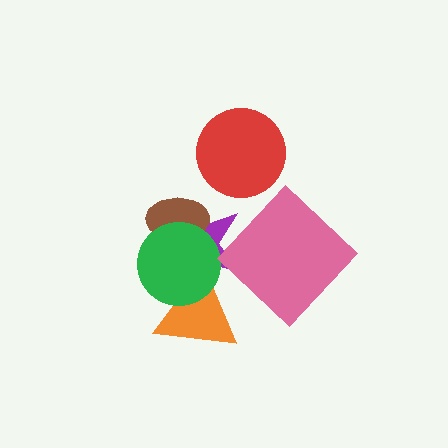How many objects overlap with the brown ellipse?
2 objects overlap with the brown ellipse.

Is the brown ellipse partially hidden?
Yes, it is partially covered by another shape.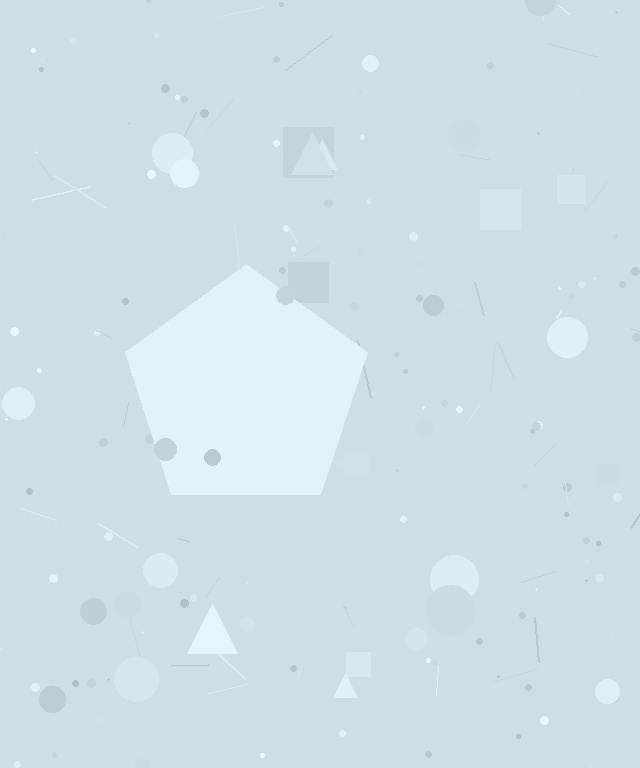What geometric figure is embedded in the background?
A pentagon is embedded in the background.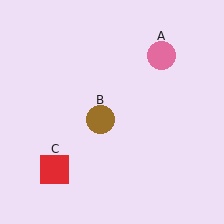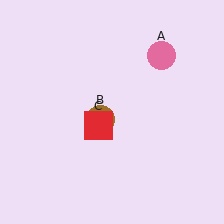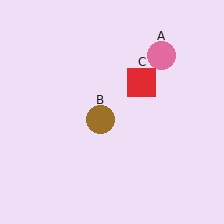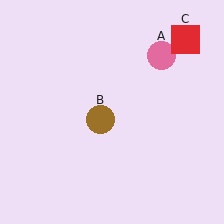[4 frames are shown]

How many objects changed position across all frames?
1 object changed position: red square (object C).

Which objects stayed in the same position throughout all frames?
Pink circle (object A) and brown circle (object B) remained stationary.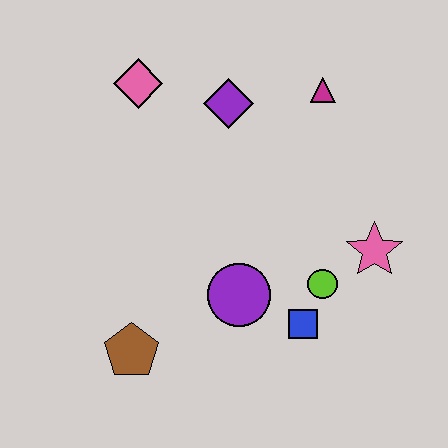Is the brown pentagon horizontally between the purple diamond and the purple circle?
No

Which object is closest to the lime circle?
The blue square is closest to the lime circle.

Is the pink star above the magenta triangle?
No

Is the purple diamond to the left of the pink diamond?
No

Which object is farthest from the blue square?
The pink diamond is farthest from the blue square.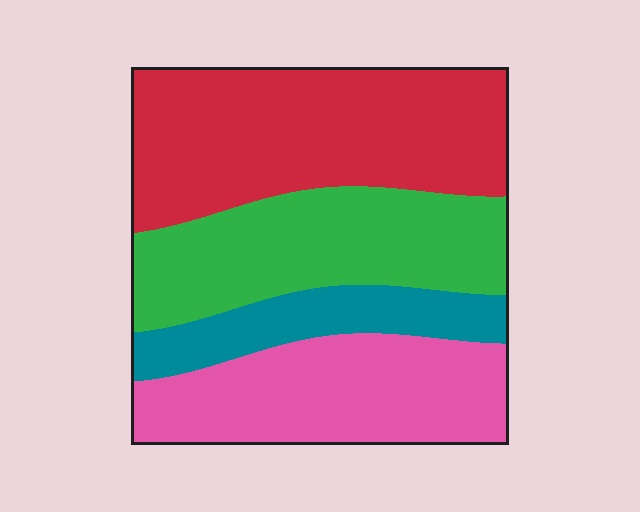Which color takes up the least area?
Teal, at roughly 15%.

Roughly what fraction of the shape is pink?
Pink takes up about one quarter (1/4) of the shape.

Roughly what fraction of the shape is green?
Green takes up about one quarter (1/4) of the shape.